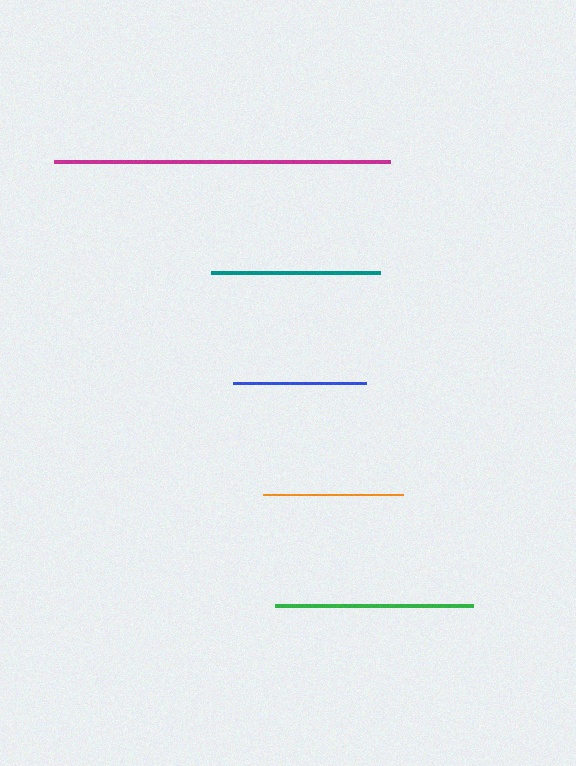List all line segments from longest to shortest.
From longest to shortest: magenta, green, teal, orange, blue.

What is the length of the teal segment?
The teal segment is approximately 169 pixels long.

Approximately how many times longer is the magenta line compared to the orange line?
The magenta line is approximately 2.4 times the length of the orange line.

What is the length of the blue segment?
The blue segment is approximately 133 pixels long.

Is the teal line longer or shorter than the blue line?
The teal line is longer than the blue line.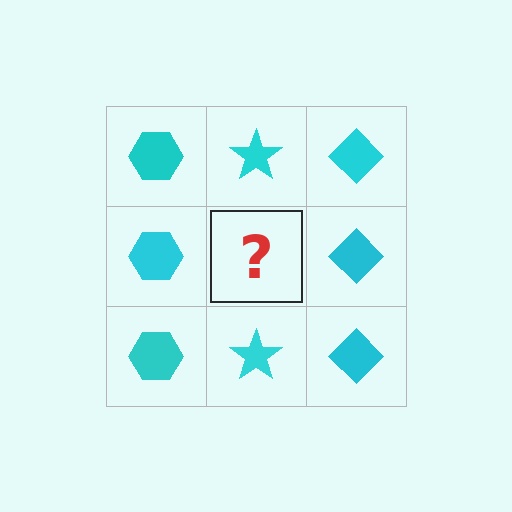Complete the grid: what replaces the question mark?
The question mark should be replaced with a cyan star.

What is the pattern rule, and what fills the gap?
The rule is that each column has a consistent shape. The gap should be filled with a cyan star.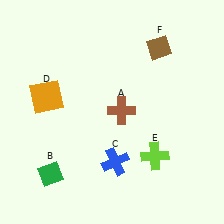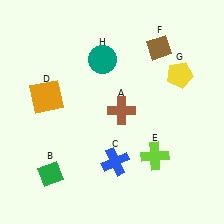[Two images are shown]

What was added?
A yellow pentagon (G), a teal circle (H) were added in Image 2.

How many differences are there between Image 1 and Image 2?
There are 2 differences between the two images.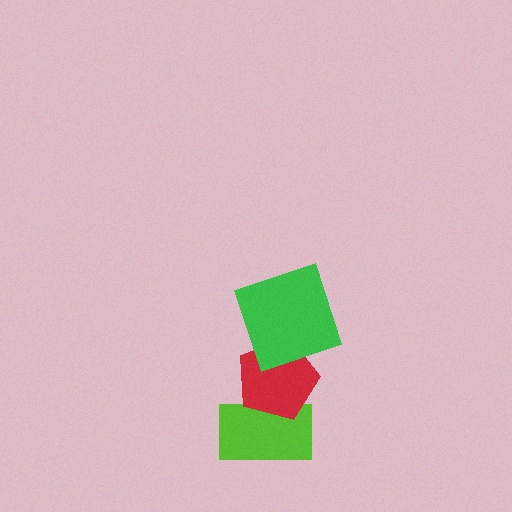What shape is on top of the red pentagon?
The green square is on top of the red pentagon.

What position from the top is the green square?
The green square is 1st from the top.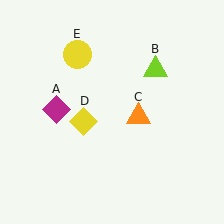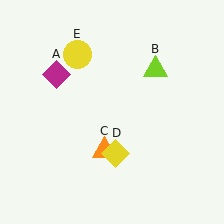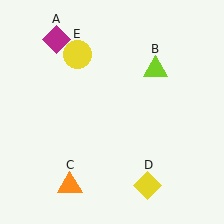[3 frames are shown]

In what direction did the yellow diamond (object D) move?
The yellow diamond (object D) moved down and to the right.